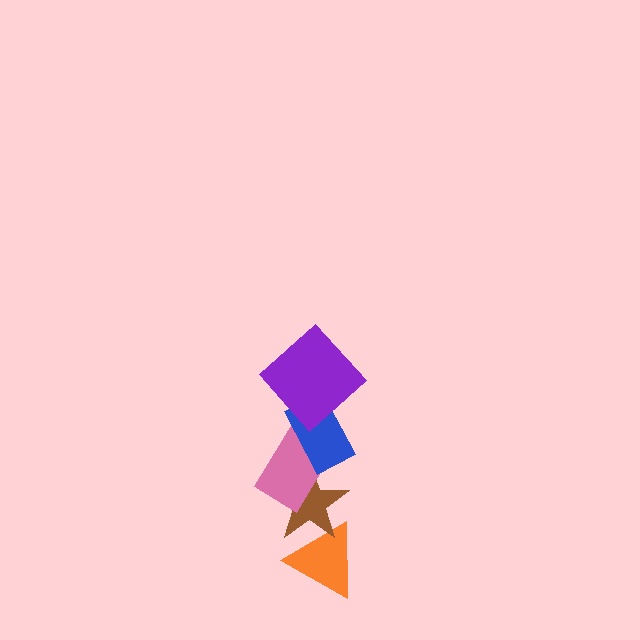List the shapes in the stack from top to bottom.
From top to bottom: the purple diamond, the blue rectangle, the pink rectangle, the brown star, the orange triangle.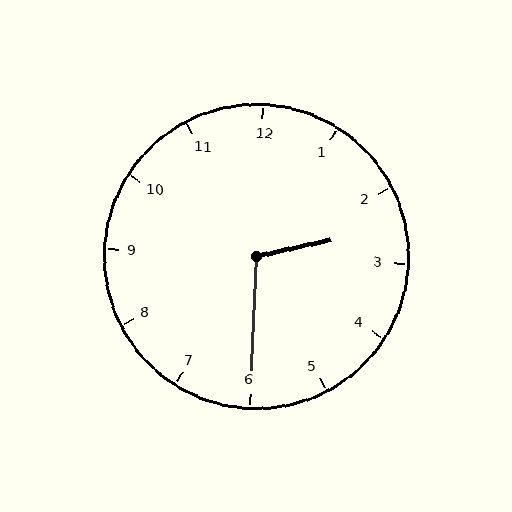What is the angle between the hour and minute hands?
Approximately 105 degrees.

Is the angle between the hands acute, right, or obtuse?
It is obtuse.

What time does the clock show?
2:30.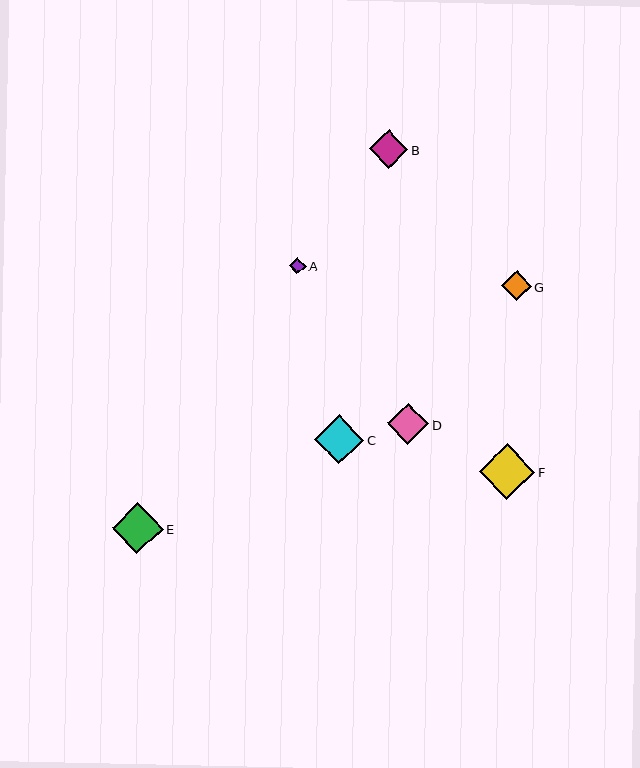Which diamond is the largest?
Diamond F is the largest with a size of approximately 55 pixels.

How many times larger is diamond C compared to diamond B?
Diamond C is approximately 1.3 times the size of diamond B.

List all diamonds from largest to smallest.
From largest to smallest: F, E, C, D, B, G, A.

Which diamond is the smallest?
Diamond A is the smallest with a size of approximately 17 pixels.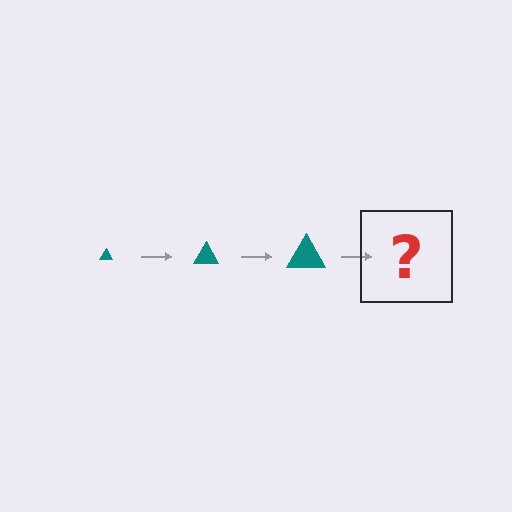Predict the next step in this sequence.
The next step is a teal triangle, larger than the previous one.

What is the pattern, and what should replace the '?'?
The pattern is that the triangle gets progressively larger each step. The '?' should be a teal triangle, larger than the previous one.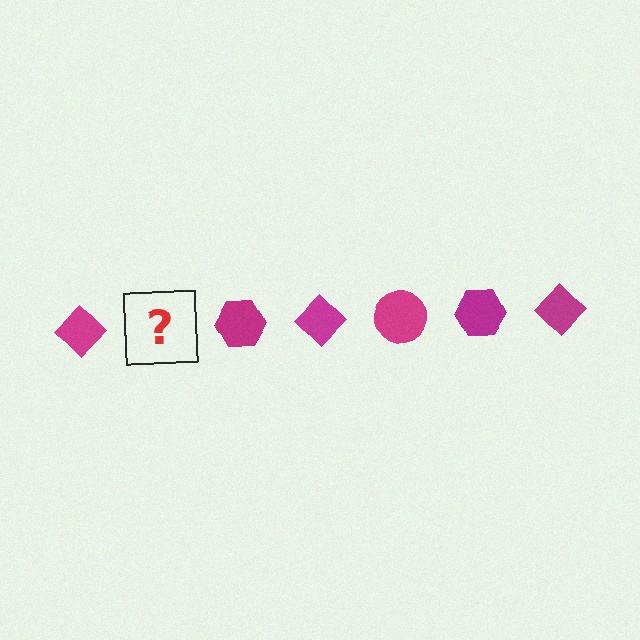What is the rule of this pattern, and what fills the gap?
The rule is that the pattern cycles through diamond, circle, hexagon shapes in magenta. The gap should be filled with a magenta circle.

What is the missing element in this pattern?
The missing element is a magenta circle.